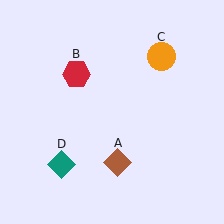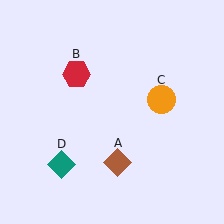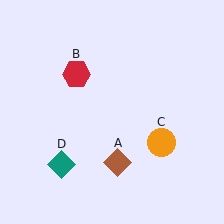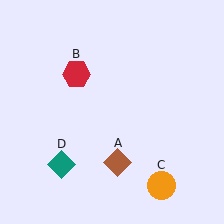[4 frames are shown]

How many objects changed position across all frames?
1 object changed position: orange circle (object C).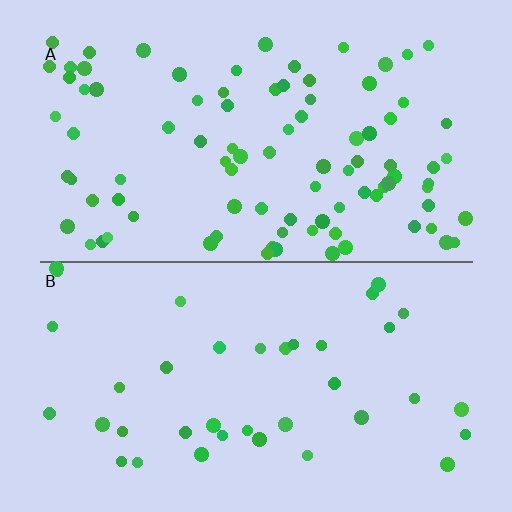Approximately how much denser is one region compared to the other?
Approximately 2.4× — region A over region B.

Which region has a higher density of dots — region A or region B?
A (the top).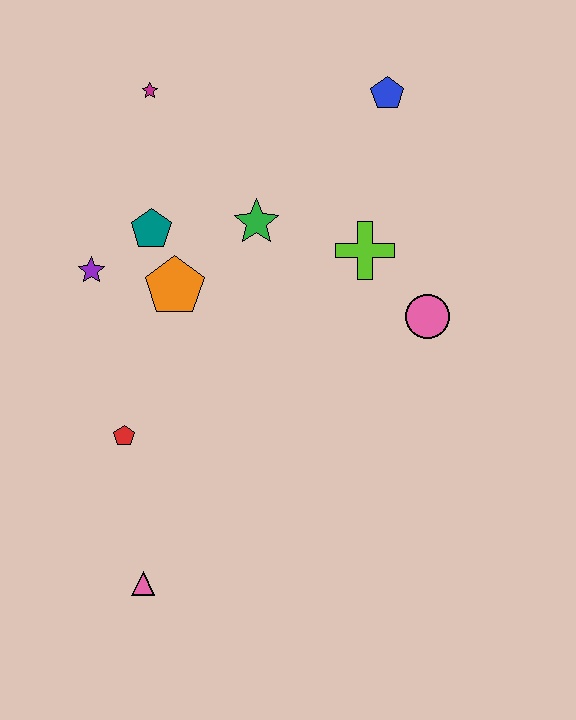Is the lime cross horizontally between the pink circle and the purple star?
Yes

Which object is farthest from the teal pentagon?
The pink triangle is farthest from the teal pentagon.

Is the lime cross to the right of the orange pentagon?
Yes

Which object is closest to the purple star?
The teal pentagon is closest to the purple star.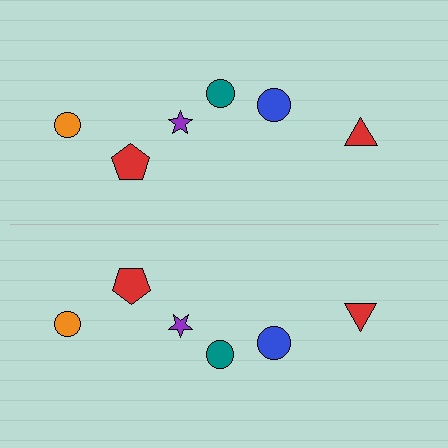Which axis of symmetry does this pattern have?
The pattern has a horizontal axis of symmetry running through the center of the image.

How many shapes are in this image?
There are 12 shapes in this image.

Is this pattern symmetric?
Yes, this pattern has bilateral (reflection) symmetry.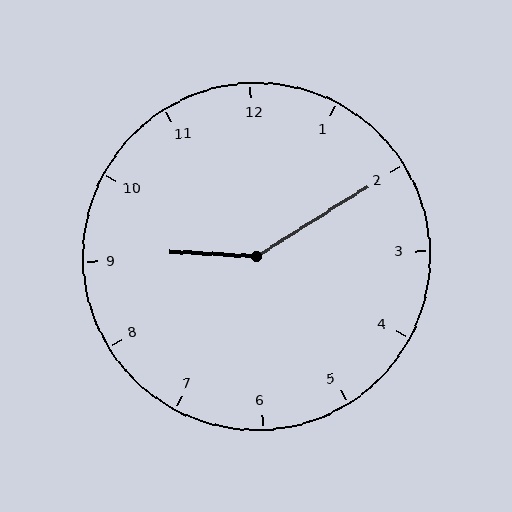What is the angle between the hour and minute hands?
Approximately 145 degrees.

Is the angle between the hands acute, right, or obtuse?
It is obtuse.